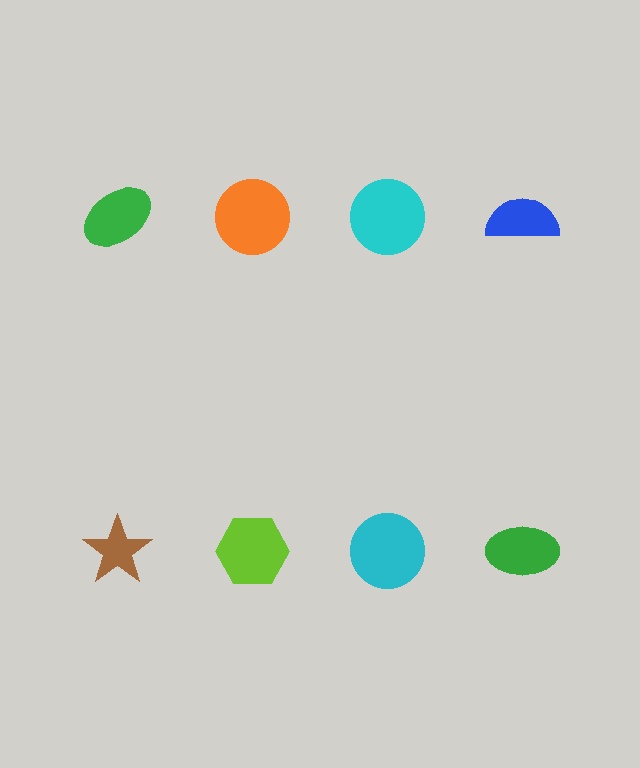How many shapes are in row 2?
4 shapes.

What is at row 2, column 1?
A brown star.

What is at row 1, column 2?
An orange circle.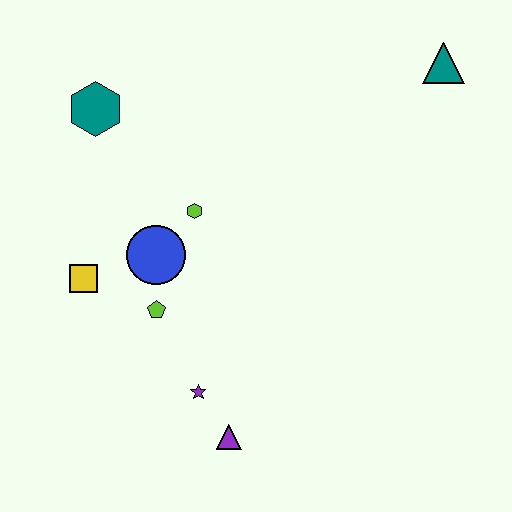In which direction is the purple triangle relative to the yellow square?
The purple triangle is below the yellow square.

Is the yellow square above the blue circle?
No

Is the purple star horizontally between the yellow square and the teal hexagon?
No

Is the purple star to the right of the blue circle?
Yes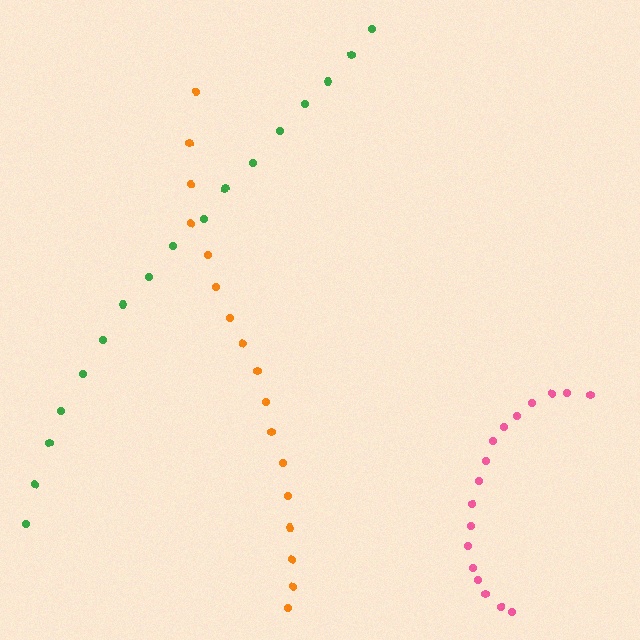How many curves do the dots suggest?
There are 3 distinct paths.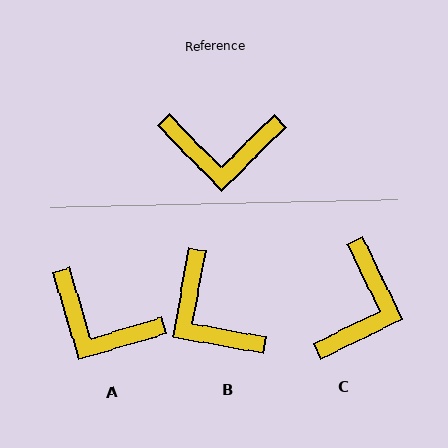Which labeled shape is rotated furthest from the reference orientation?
C, about 71 degrees away.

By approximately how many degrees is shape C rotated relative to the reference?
Approximately 71 degrees counter-clockwise.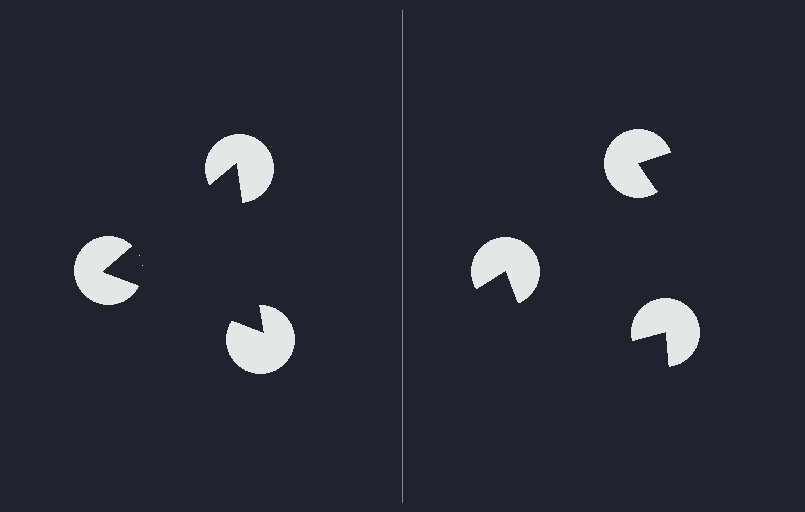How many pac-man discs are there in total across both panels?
6 — 3 on each side.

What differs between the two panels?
The pac-man discs are positioned identically on both sides; only the wedge orientations differ. On the left they align to a triangle; on the right they are misaligned.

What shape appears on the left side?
An illusory triangle.